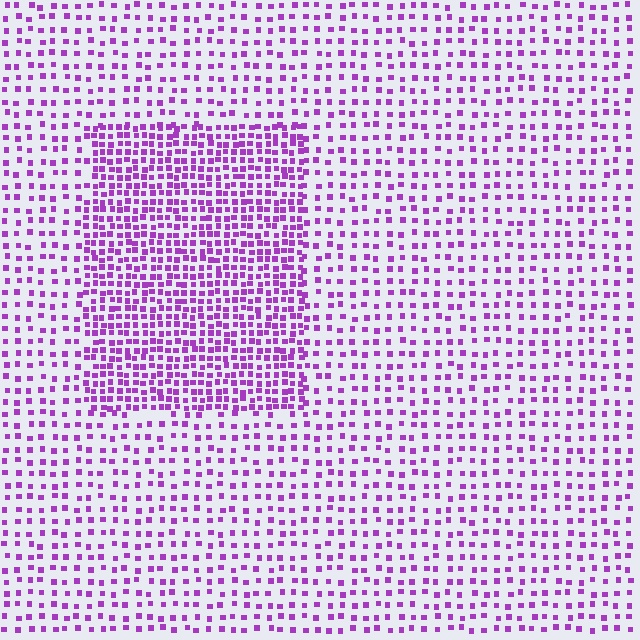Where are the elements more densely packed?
The elements are more densely packed inside the rectangle boundary.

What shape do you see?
I see a rectangle.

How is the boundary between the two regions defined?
The boundary is defined by a change in element density (approximately 2.1x ratio). All elements are the same color, size, and shape.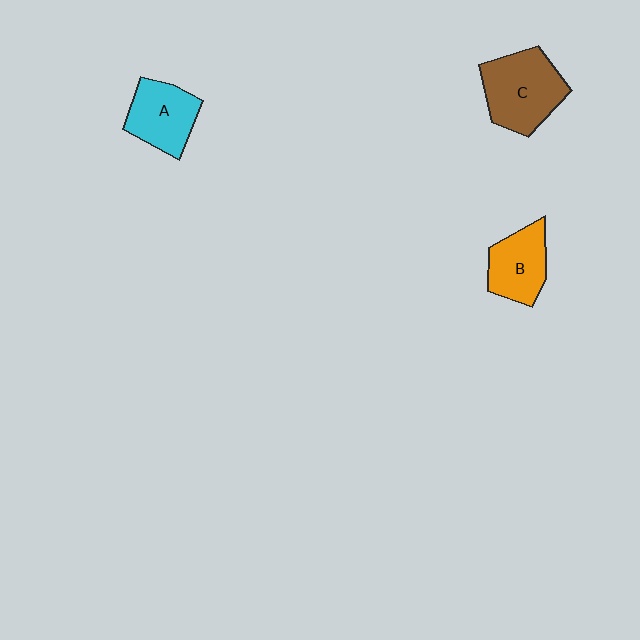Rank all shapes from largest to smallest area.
From largest to smallest: C (brown), A (cyan), B (orange).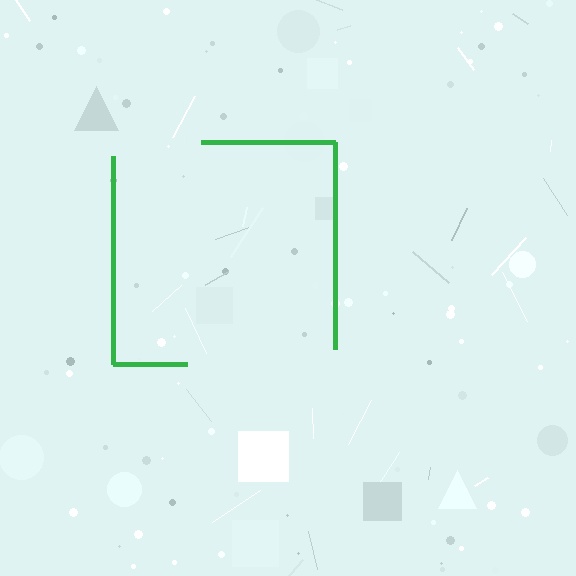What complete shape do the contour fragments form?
The contour fragments form a square.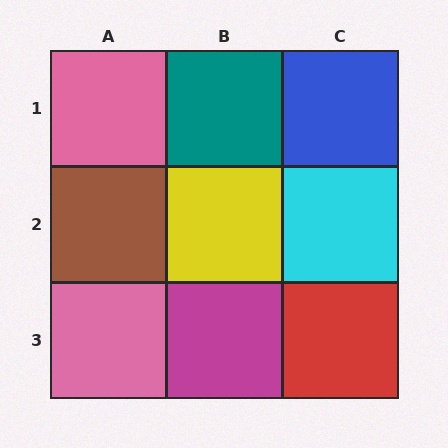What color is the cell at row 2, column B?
Yellow.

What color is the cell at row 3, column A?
Pink.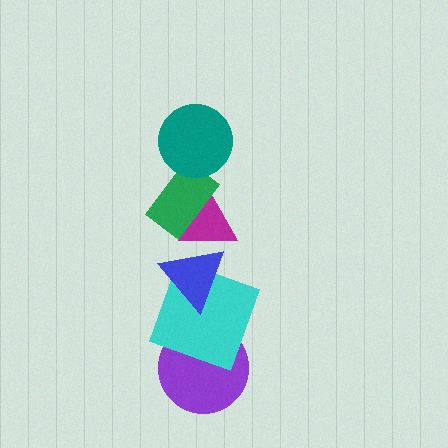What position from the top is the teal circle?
The teal circle is 1st from the top.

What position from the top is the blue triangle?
The blue triangle is 4th from the top.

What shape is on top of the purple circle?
The cyan square is on top of the purple circle.